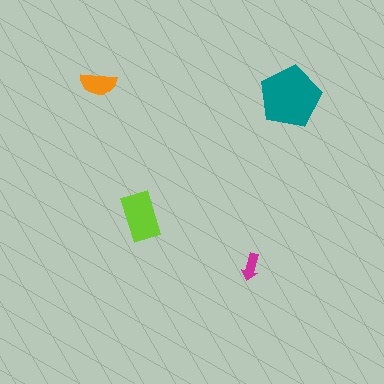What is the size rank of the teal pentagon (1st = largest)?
1st.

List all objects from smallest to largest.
The magenta arrow, the orange semicircle, the lime rectangle, the teal pentagon.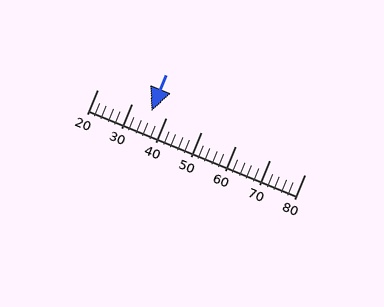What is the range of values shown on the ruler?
The ruler shows values from 20 to 80.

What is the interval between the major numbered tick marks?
The major tick marks are spaced 10 units apart.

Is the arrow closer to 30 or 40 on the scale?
The arrow is closer to 40.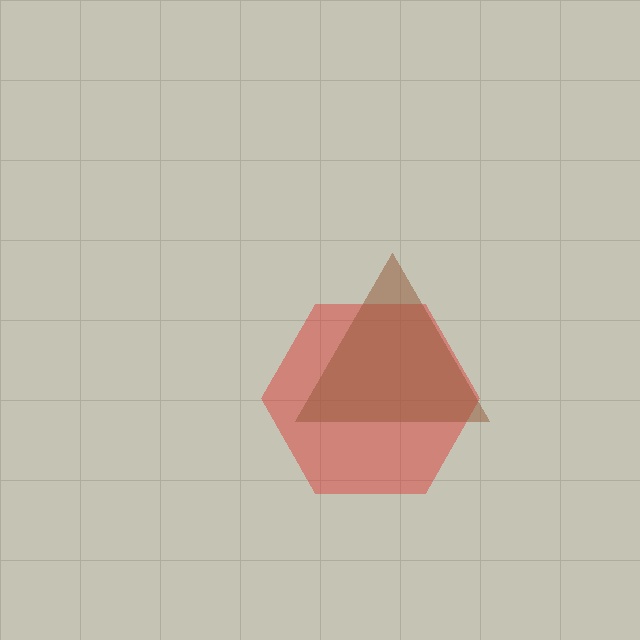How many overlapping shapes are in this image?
There are 2 overlapping shapes in the image.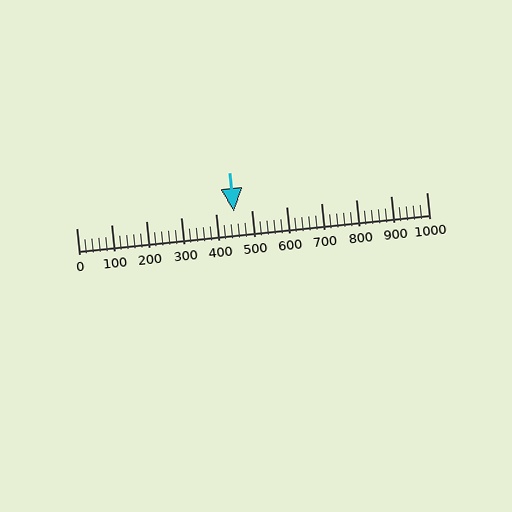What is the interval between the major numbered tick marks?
The major tick marks are spaced 100 units apart.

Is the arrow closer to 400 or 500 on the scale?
The arrow is closer to 500.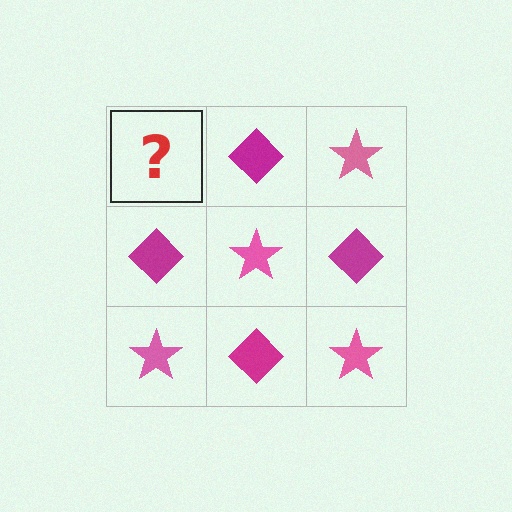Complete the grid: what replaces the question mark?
The question mark should be replaced with a pink star.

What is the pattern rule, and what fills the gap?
The rule is that it alternates pink star and magenta diamond in a checkerboard pattern. The gap should be filled with a pink star.